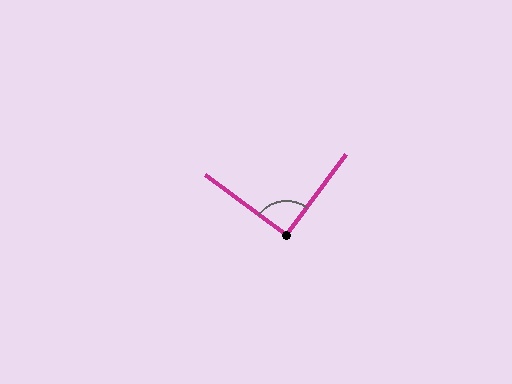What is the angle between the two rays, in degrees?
Approximately 90 degrees.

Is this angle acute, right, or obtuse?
It is approximately a right angle.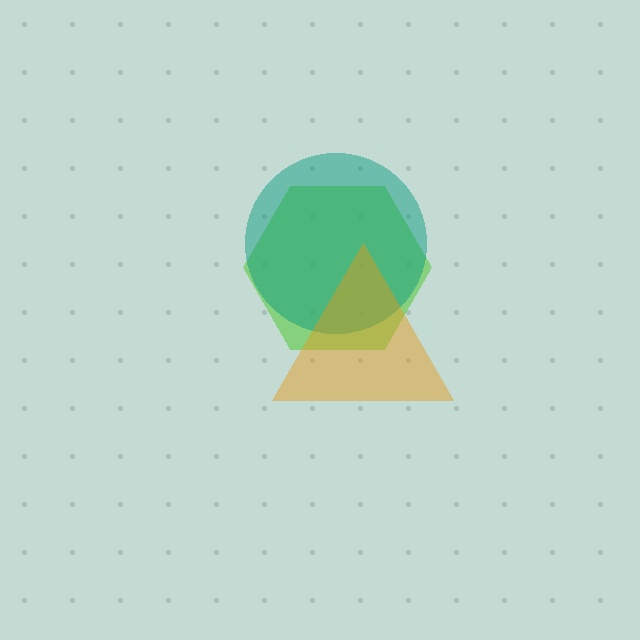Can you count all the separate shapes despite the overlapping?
Yes, there are 3 separate shapes.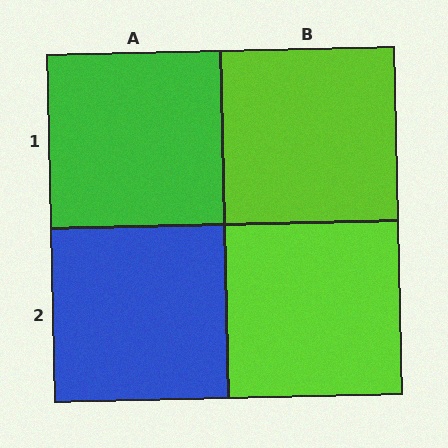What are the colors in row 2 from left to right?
Blue, lime.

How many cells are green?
1 cell is green.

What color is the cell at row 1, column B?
Lime.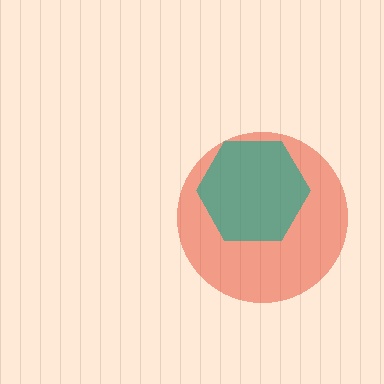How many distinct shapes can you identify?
There are 2 distinct shapes: a red circle, a teal hexagon.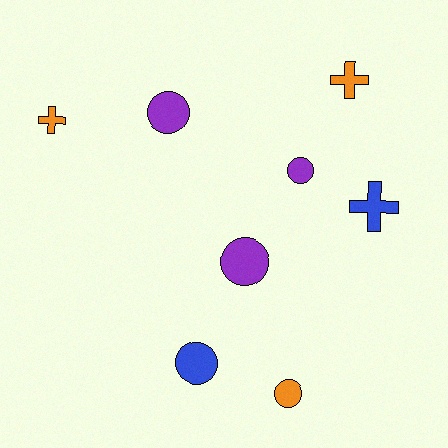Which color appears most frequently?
Orange, with 3 objects.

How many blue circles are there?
There is 1 blue circle.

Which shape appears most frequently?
Circle, with 5 objects.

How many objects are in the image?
There are 8 objects.